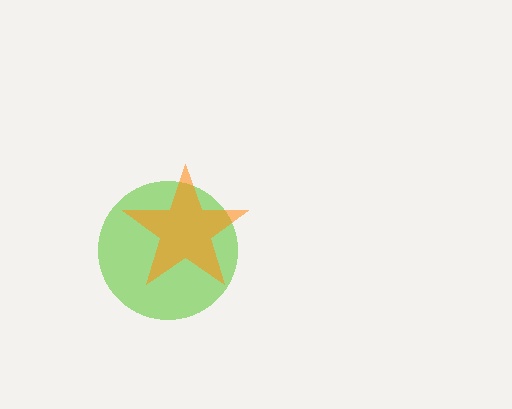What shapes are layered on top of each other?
The layered shapes are: a lime circle, an orange star.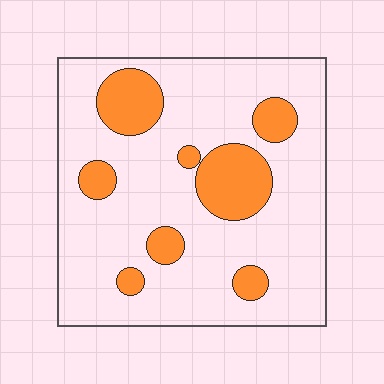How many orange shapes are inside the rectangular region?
8.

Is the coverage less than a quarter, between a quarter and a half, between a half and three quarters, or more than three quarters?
Less than a quarter.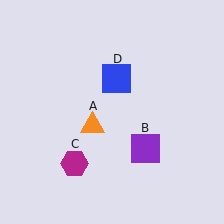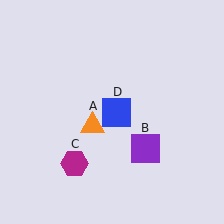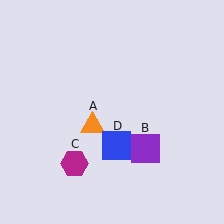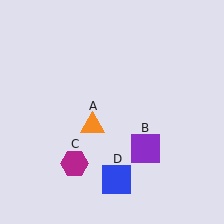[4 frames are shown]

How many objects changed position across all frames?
1 object changed position: blue square (object D).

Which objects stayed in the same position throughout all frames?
Orange triangle (object A) and purple square (object B) and magenta hexagon (object C) remained stationary.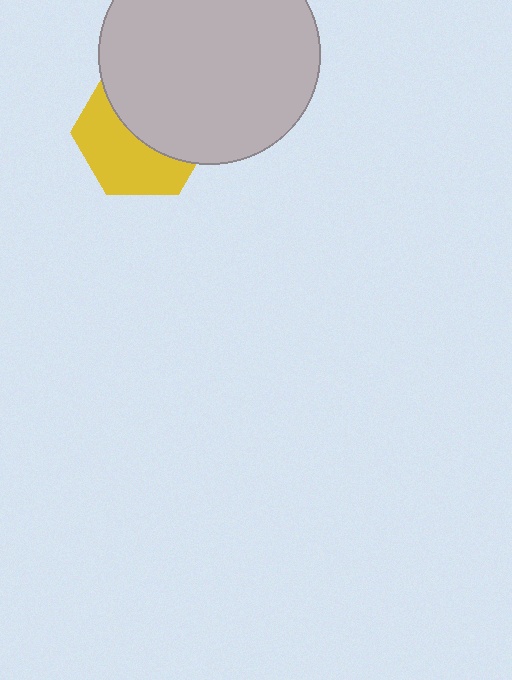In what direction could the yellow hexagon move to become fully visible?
The yellow hexagon could move down. That would shift it out from behind the light gray circle entirely.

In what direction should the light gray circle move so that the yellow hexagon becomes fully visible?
The light gray circle should move up. That is the shortest direction to clear the overlap and leave the yellow hexagon fully visible.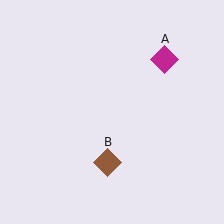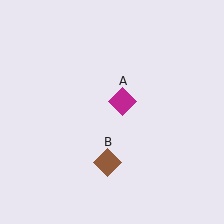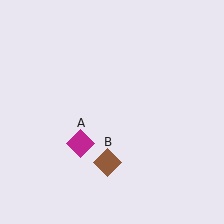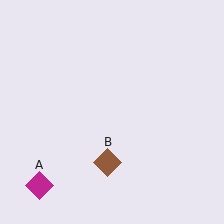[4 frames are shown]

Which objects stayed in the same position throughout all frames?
Brown diamond (object B) remained stationary.